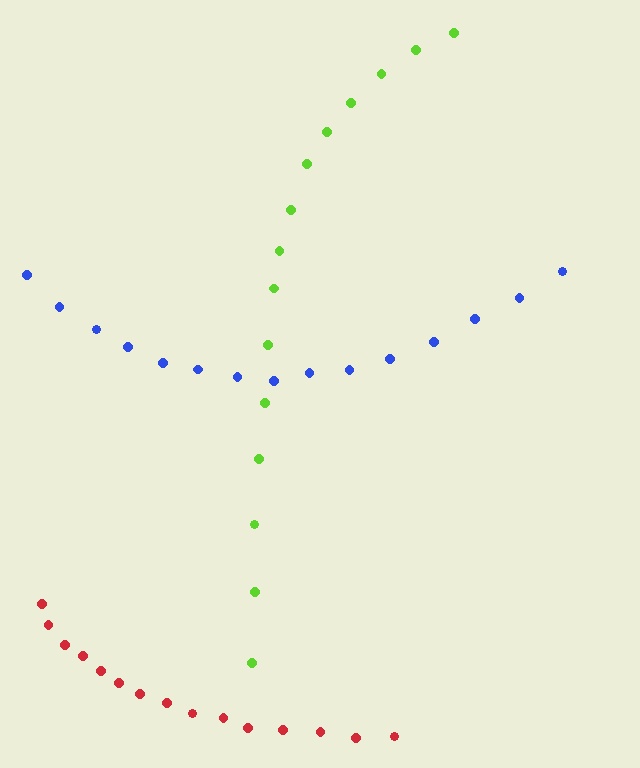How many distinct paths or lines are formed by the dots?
There are 3 distinct paths.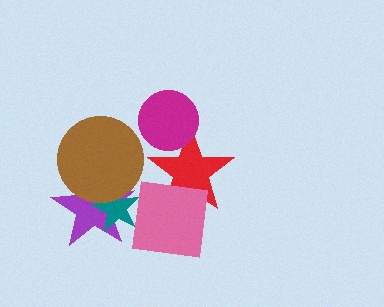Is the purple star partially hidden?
Yes, it is partially covered by another shape.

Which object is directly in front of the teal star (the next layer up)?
The pink square is directly in front of the teal star.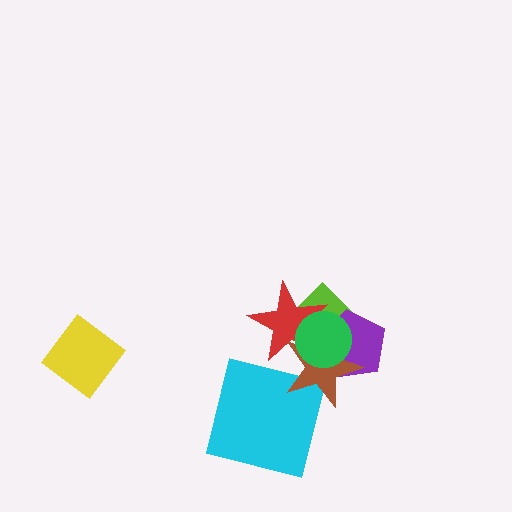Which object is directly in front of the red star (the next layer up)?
The brown star is directly in front of the red star.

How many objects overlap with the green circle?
4 objects overlap with the green circle.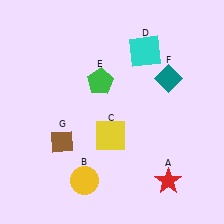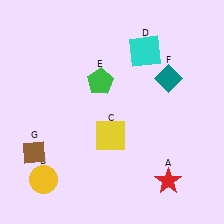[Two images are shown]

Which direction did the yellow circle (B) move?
The yellow circle (B) moved left.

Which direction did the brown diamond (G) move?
The brown diamond (G) moved left.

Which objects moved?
The objects that moved are: the yellow circle (B), the brown diamond (G).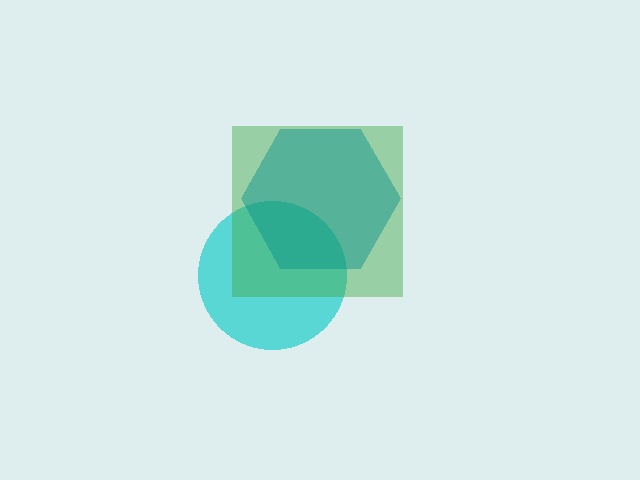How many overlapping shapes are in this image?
There are 3 overlapping shapes in the image.